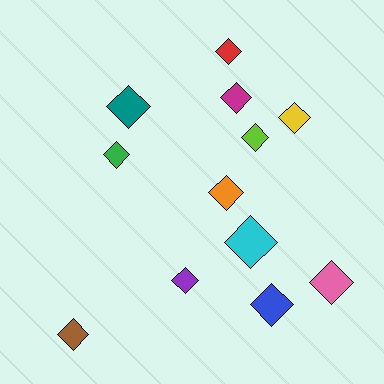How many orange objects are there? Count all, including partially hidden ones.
There is 1 orange object.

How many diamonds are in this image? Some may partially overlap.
There are 12 diamonds.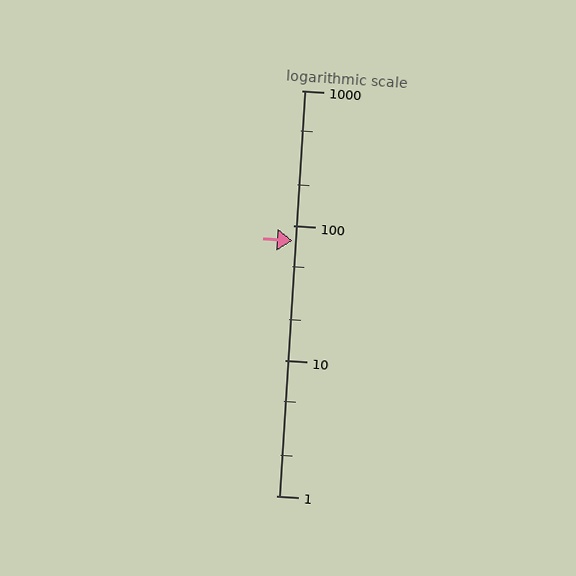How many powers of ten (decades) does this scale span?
The scale spans 3 decades, from 1 to 1000.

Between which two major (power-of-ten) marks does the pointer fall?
The pointer is between 10 and 100.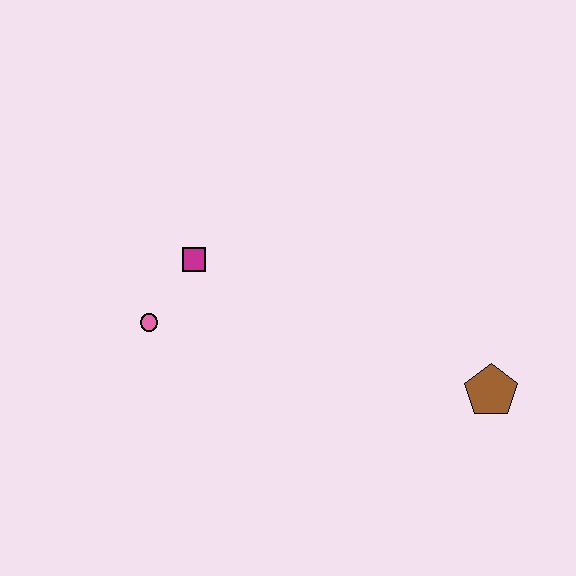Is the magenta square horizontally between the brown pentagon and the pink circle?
Yes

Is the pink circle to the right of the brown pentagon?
No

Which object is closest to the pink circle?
The magenta square is closest to the pink circle.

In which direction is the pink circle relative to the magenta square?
The pink circle is below the magenta square.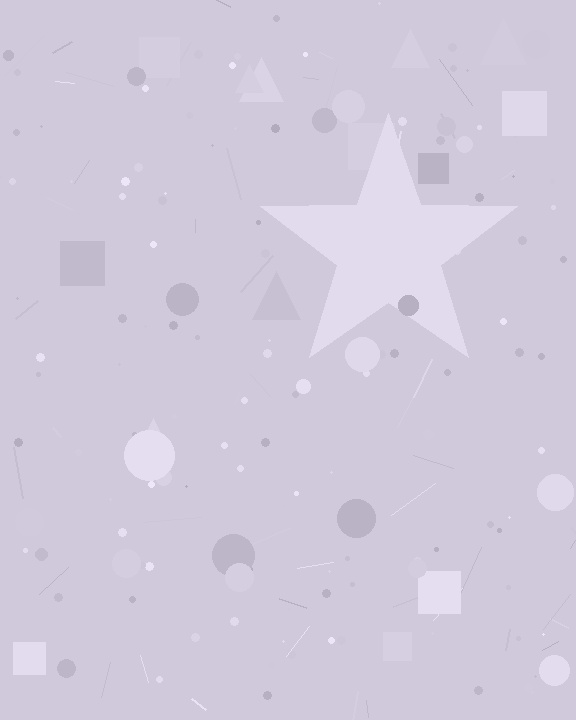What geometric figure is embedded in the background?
A star is embedded in the background.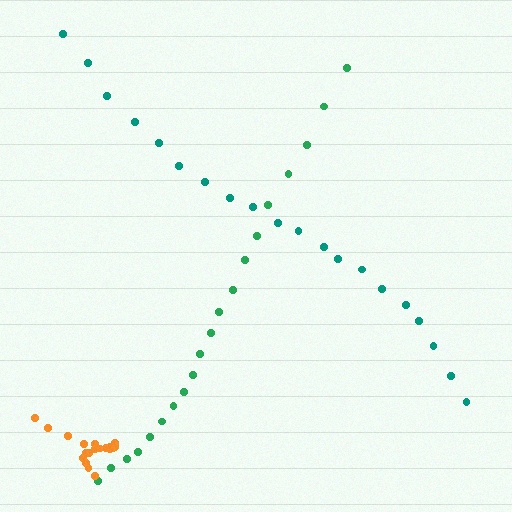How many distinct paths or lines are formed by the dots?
There are 3 distinct paths.